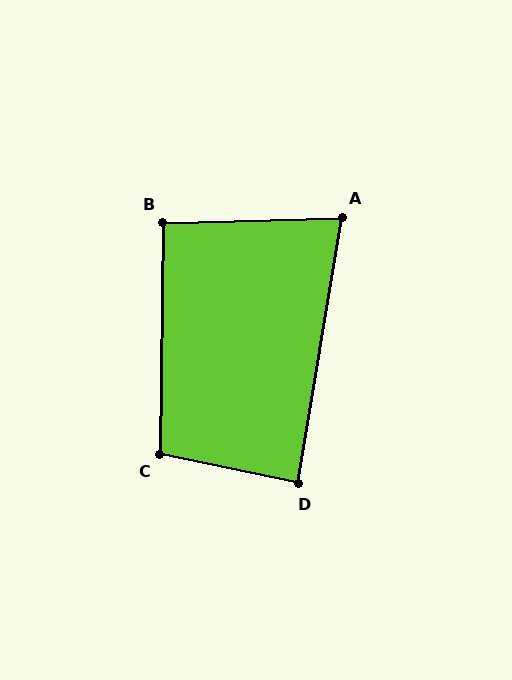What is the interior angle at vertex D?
Approximately 88 degrees (approximately right).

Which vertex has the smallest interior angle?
A, at approximately 79 degrees.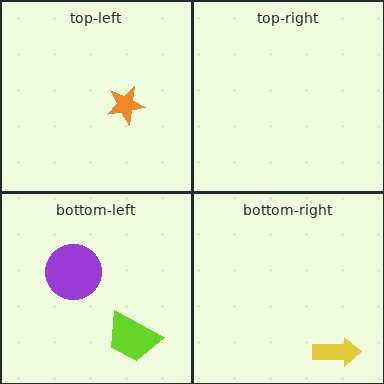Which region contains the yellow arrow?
The bottom-right region.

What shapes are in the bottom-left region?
The lime trapezoid, the purple circle.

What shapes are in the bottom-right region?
The yellow arrow.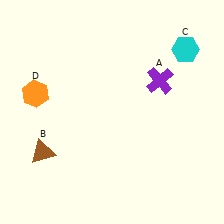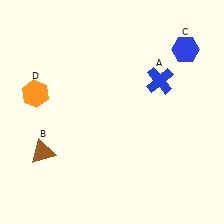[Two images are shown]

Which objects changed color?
A changed from purple to blue. C changed from cyan to blue.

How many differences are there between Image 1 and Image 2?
There are 2 differences between the two images.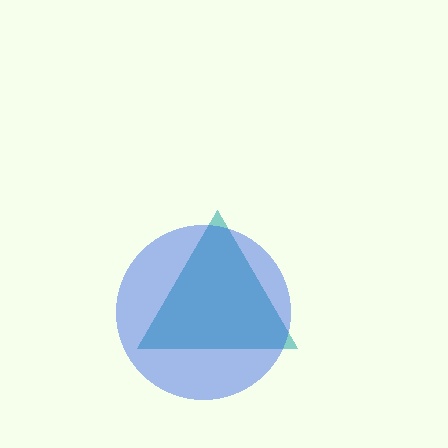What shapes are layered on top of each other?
The layered shapes are: a teal triangle, a blue circle.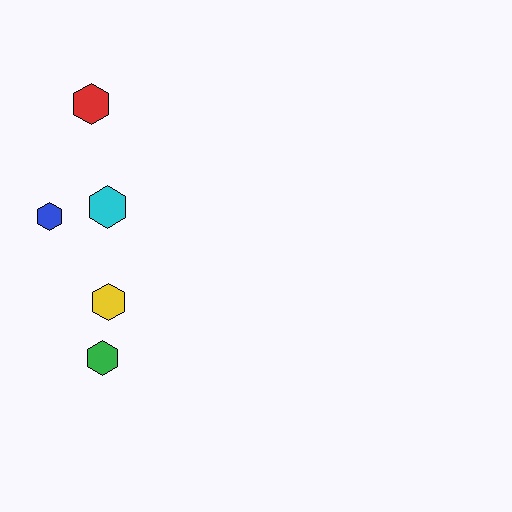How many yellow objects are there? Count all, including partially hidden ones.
There is 1 yellow object.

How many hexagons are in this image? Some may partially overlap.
There are 5 hexagons.